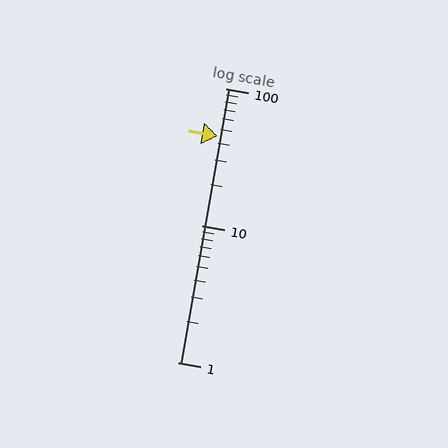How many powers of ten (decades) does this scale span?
The scale spans 2 decades, from 1 to 100.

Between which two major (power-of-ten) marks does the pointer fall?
The pointer is between 10 and 100.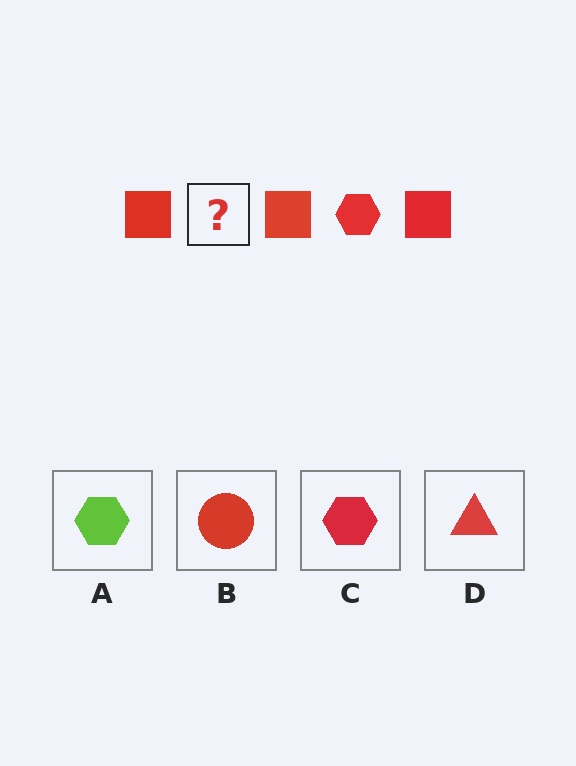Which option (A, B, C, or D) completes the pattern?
C.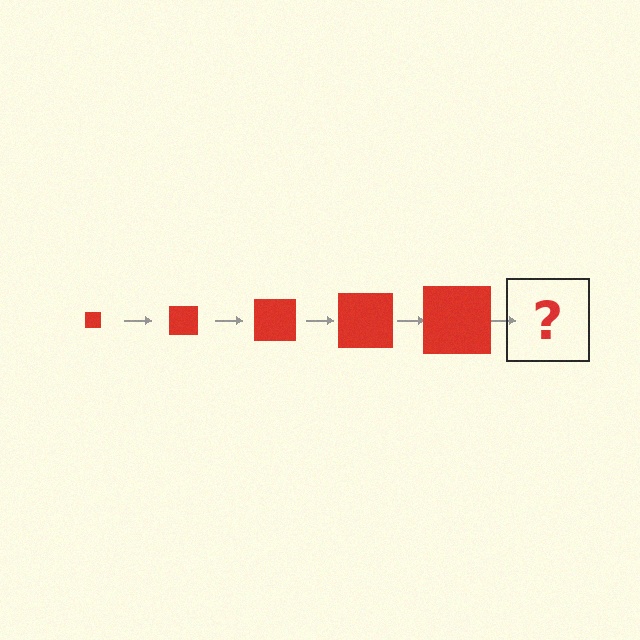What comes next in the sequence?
The next element should be a red square, larger than the previous one.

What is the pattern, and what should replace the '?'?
The pattern is that the square gets progressively larger each step. The '?' should be a red square, larger than the previous one.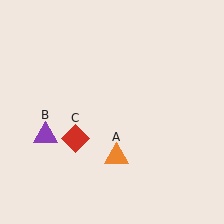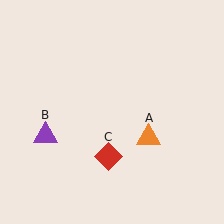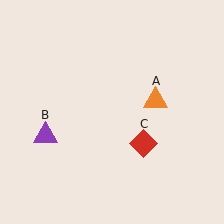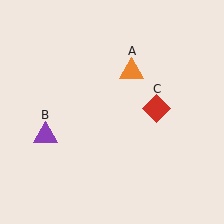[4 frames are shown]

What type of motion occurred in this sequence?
The orange triangle (object A), red diamond (object C) rotated counterclockwise around the center of the scene.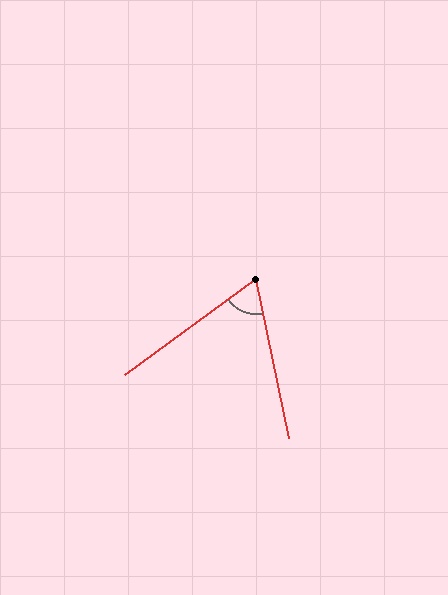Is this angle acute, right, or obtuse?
It is acute.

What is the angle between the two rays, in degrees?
Approximately 66 degrees.